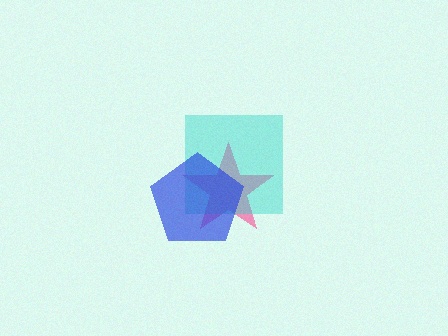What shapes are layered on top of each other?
The layered shapes are: a pink star, a cyan square, a blue pentagon.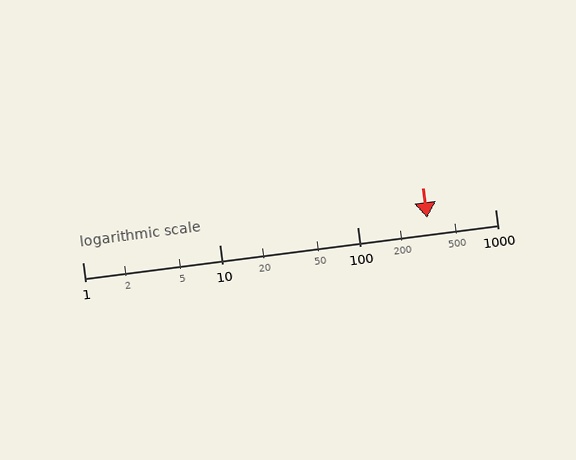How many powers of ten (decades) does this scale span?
The scale spans 3 decades, from 1 to 1000.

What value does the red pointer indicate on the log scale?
The pointer indicates approximately 320.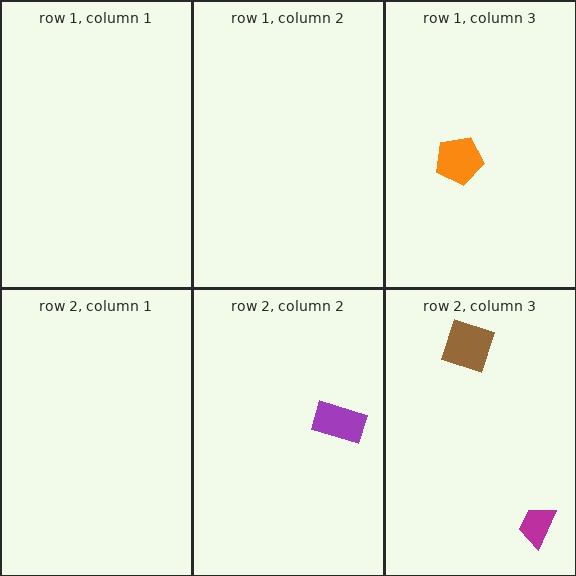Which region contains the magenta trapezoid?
The row 2, column 3 region.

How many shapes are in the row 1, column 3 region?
1.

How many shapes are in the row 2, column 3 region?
2.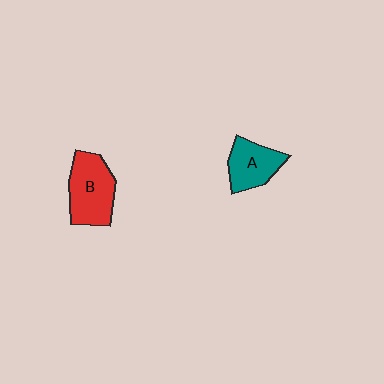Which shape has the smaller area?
Shape A (teal).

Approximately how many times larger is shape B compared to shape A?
Approximately 1.4 times.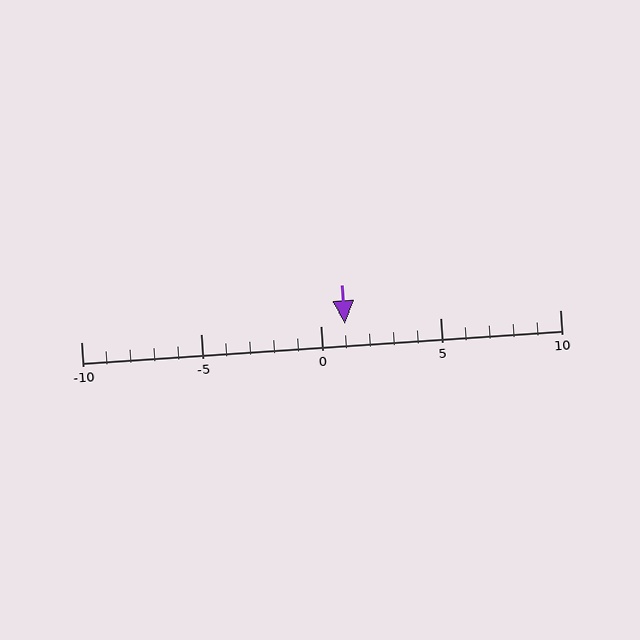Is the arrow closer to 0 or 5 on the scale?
The arrow is closer to 0.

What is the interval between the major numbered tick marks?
The major tick marks are spaced 5 units apart.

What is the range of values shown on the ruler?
The ruler shows values from -10 to 10.